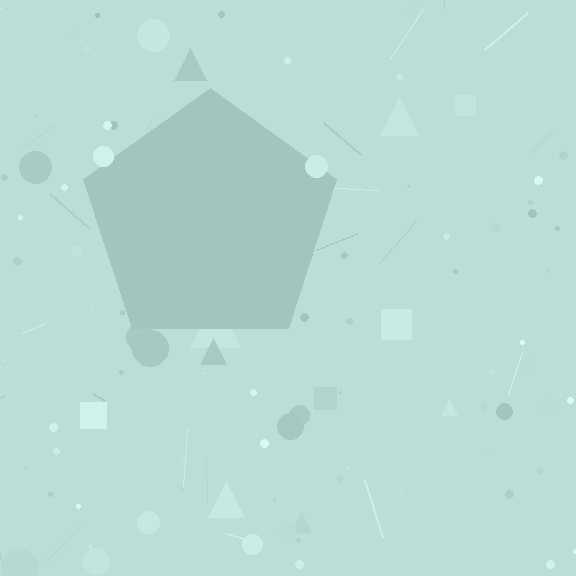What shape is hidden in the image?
A pentagon is hidden in the image.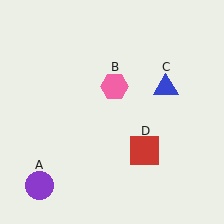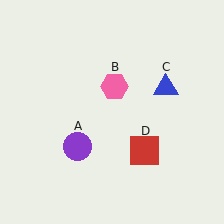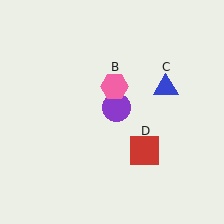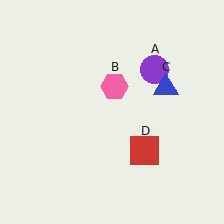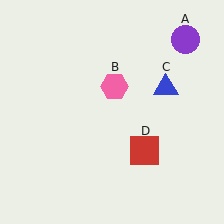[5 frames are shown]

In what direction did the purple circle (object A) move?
The purple circle (object A) moved up and to the right.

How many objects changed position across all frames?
1 object changed position: purple circle (object A).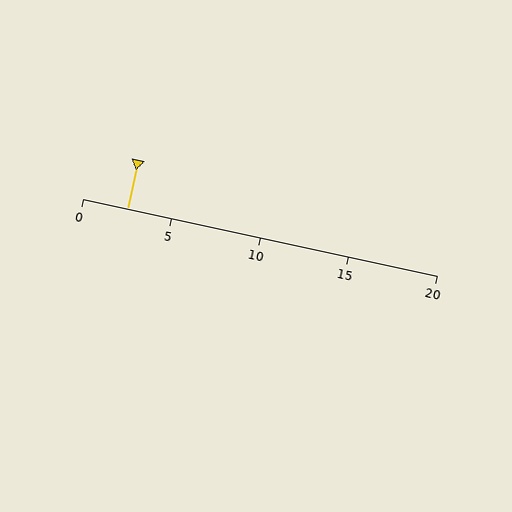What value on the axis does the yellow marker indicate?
The marker indicates approximately 2.5.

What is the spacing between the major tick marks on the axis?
The major ticks are spaced 5 apart.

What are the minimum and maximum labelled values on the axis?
The axis runs from 0 to 20.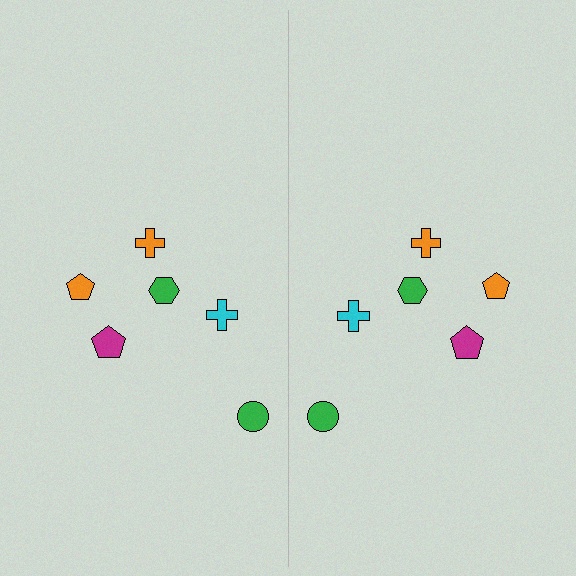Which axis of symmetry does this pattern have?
The pattern has a vertical axis of symmetry running through the center of the image.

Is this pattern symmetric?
Yes, this pattern has bilateral (reflection) symmetry.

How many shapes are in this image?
There are 12 shapes in this image.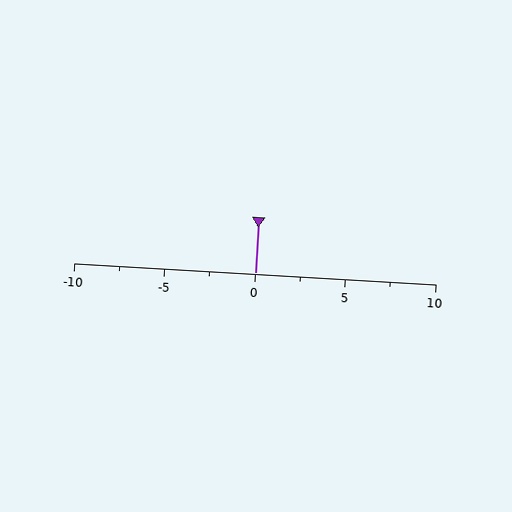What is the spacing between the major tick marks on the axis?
The major ticks are spaced 5 apart.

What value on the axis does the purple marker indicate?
The marker indicates approximately 0.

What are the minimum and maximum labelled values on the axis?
The axis runs from -10 to 10.